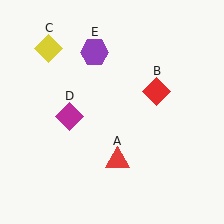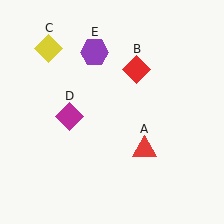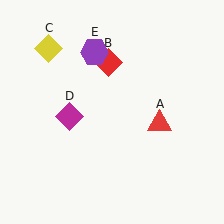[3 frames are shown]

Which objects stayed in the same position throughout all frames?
Yellow diamond (object C) and magenta diamond (object D) and purple hexagon (object E) remained stationary.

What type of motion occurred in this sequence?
The red triangle (object A), red diamond (object B) rotated counterclockwise around the center of the scene.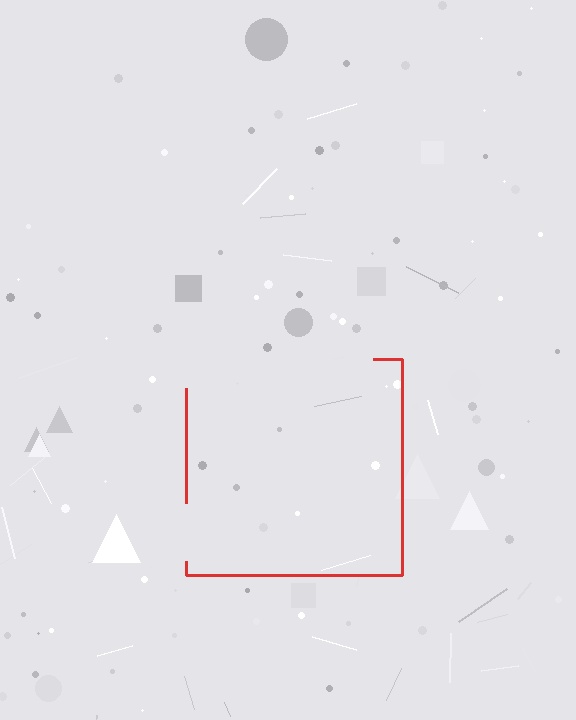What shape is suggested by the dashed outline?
The dashed outline suggests a square.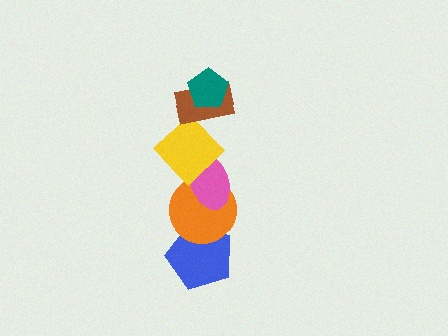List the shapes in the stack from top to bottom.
From top to bottom: the teal pentagon, the brown rectangle, the yellow diamond, the pink ellipse, the orange circle, the blue pentagon.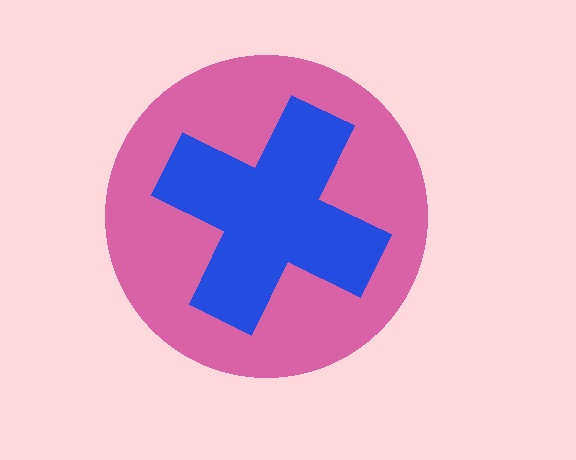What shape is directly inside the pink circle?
The blue cross.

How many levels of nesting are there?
2.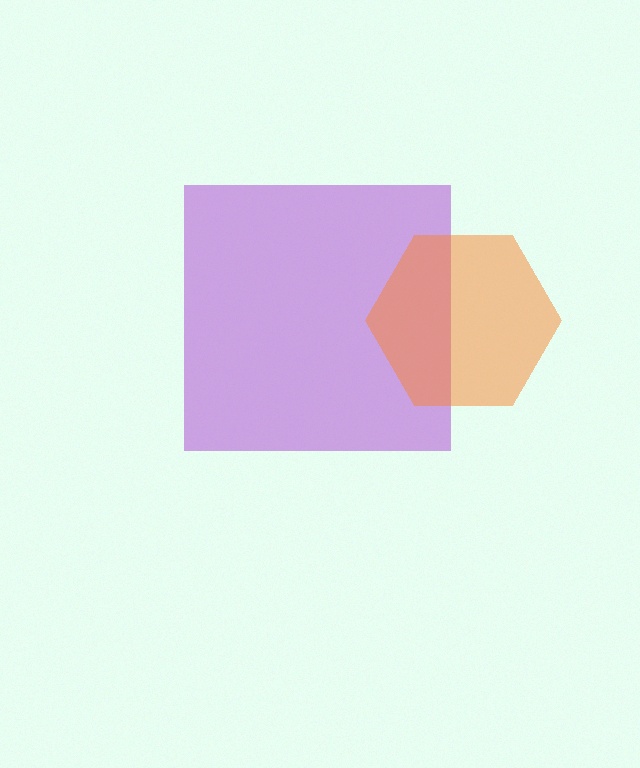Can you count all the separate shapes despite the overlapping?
Yes, there are 2 separate shapes.